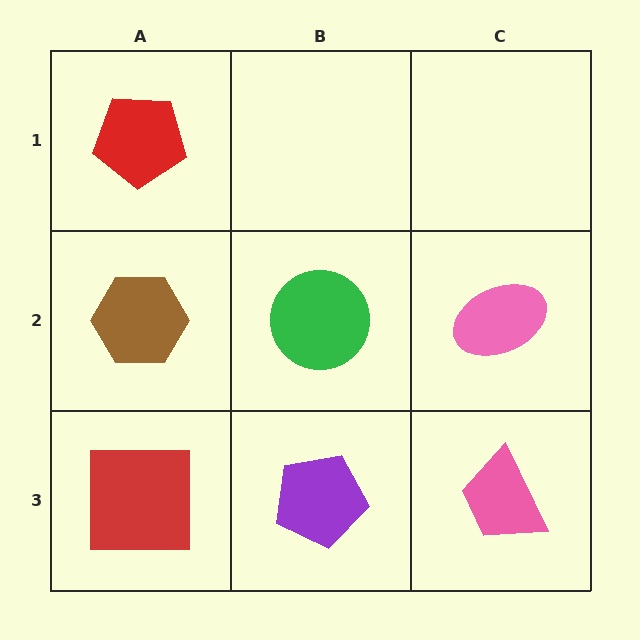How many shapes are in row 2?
3 shapes.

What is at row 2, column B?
A green circle.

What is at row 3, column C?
A pink trapezoid.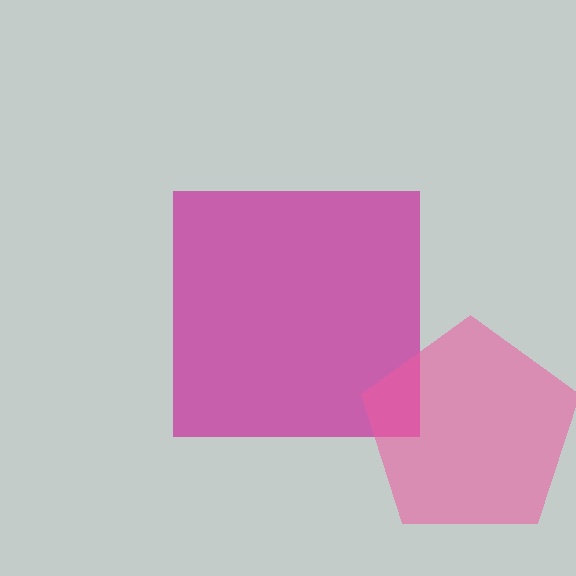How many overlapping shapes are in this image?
There are 2 overlapping shapes in the image.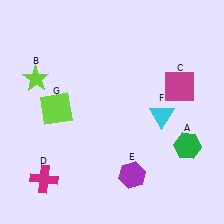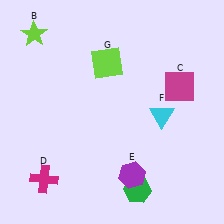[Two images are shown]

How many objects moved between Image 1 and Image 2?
3 objects moved between the two images.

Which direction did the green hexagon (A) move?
The green hexagon (A) moved left.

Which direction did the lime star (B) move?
The lime star (B) moved up.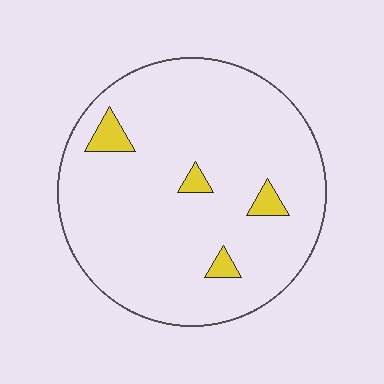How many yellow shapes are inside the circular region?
4.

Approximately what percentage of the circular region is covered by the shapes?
Approximately 5%.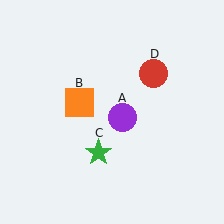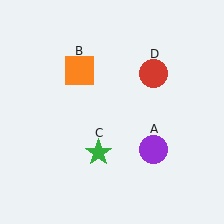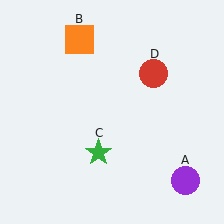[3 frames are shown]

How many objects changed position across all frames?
2 objects changed position: purple circle (object A), orange square (object B).